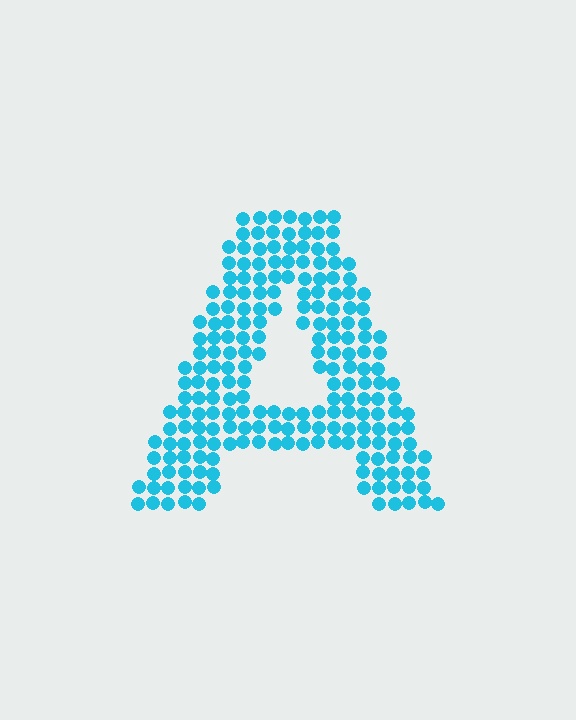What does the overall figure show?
The overall figure shows the letter A.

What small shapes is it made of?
It is made of small circles.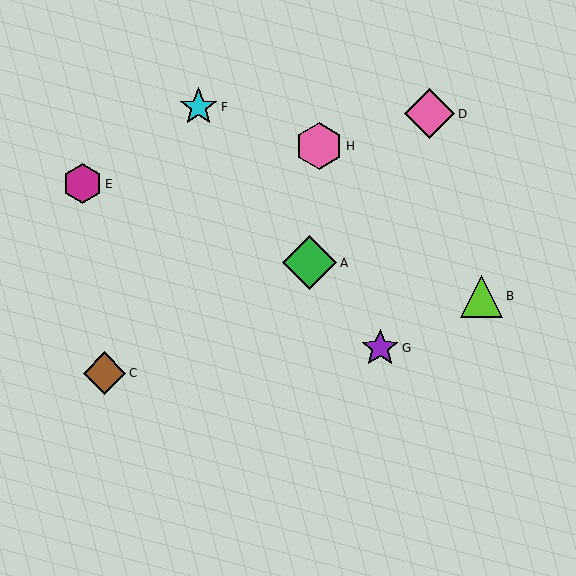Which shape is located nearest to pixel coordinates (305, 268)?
The green diamond (labeled A) at (310, 263) is nearest to that location.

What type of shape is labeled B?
Shape B is a lime triangle.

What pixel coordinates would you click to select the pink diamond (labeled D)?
Click at (430, 114) to select the pink diamond D.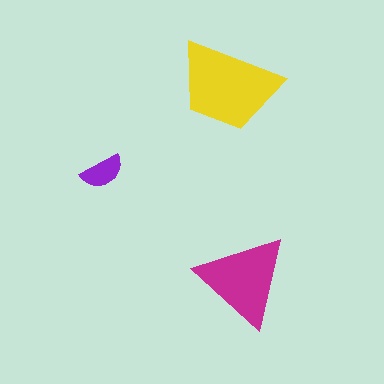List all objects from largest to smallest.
The yellow trapezoid, the magenta triangle, the purple semicircle.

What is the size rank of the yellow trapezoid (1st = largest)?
1st.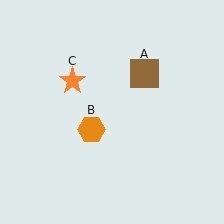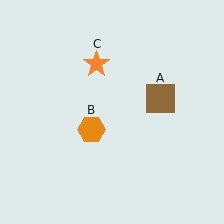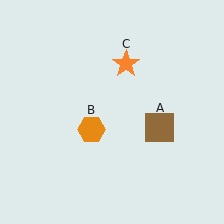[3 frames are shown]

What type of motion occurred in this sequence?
The brown square (object A), orange star (object C) rotated clockwise around the center of the scene.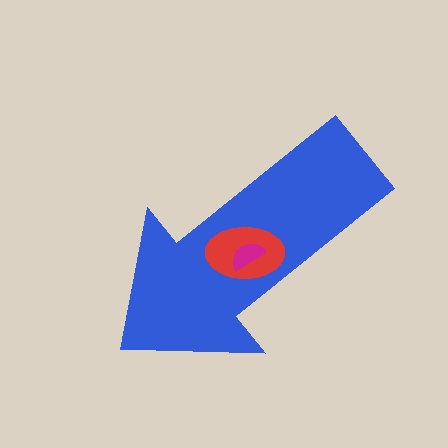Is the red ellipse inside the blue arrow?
Yes.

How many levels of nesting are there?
3.